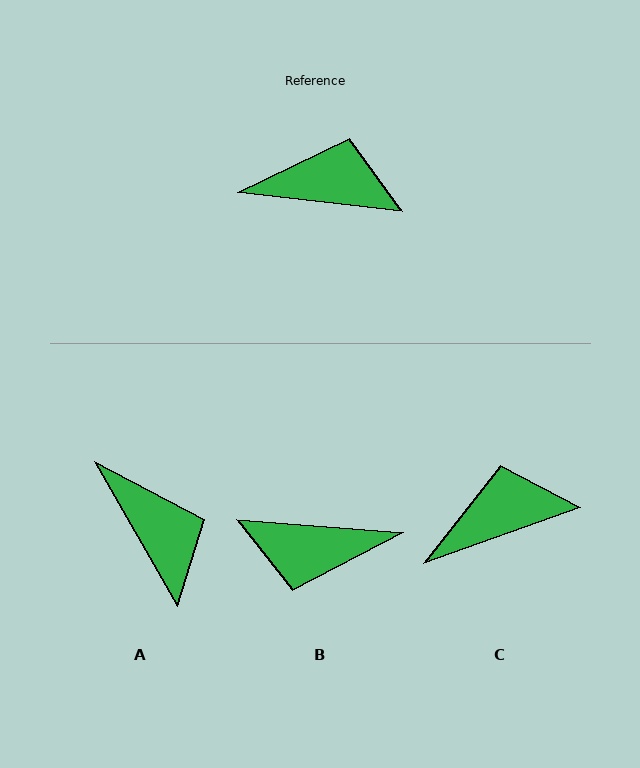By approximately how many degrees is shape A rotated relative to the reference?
Approximately 53 degrees clockwise.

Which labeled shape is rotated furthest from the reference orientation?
B, about 178 degrees away.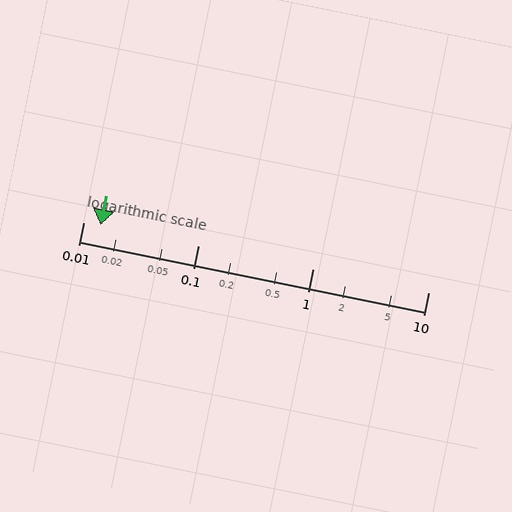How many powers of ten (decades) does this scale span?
The scale spans 3 decades, from 0.01 to 10.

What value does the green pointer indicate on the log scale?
The pointer indicates approximately 0.014.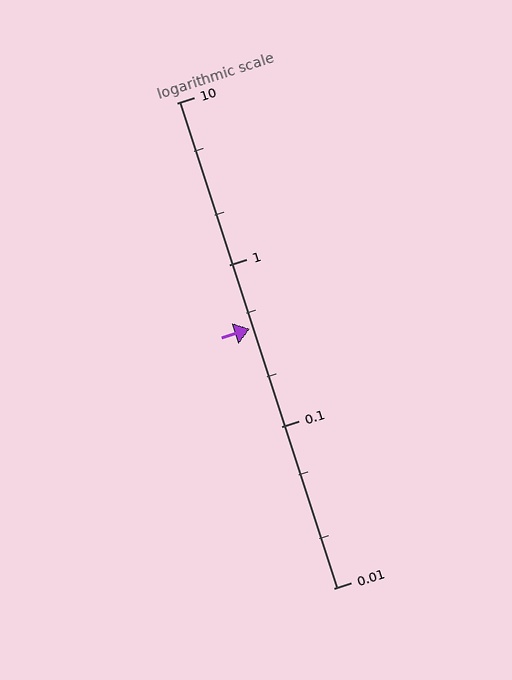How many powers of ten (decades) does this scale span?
The scale spans 3 decades, from 0.01 to 10.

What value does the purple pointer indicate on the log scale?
The pointer indicates approximately 0.4.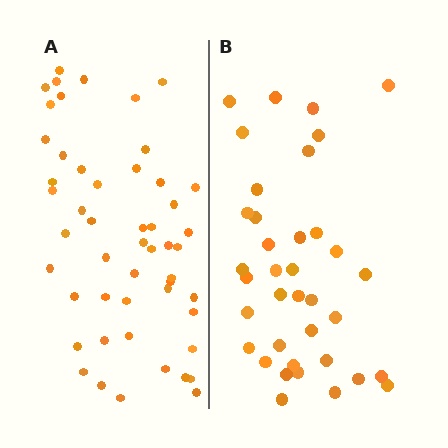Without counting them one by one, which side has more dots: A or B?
Region A (the left region) has more dots.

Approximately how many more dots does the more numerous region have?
Region A has approximately 15 more dots than region B.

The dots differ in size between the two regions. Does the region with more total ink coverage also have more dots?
No. Region B has more total ink coverage because its dots are larger, but region A actually contains more individual dots. Total area can be misleading — the number of items is what matters here.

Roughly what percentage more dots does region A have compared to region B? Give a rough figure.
About 40% more.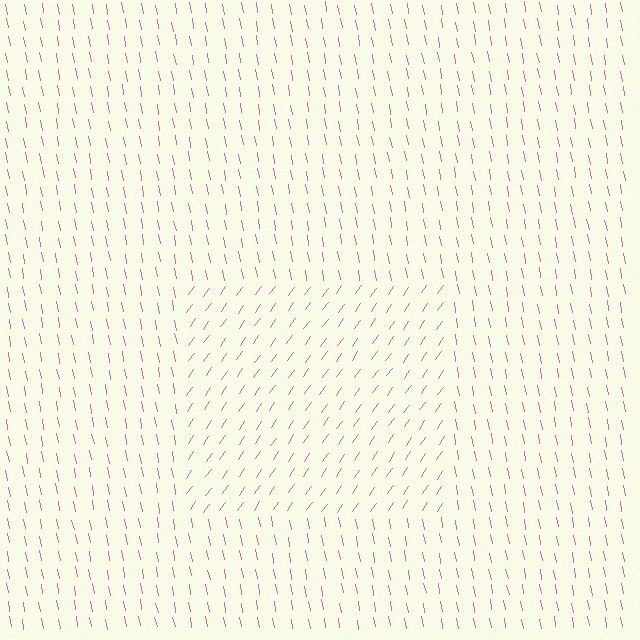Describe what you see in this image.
The image is filled with small pink line segments. A rectangle region in the image has lines oriented differently from the surrounding lines, creating a visible texture boundary.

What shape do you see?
I see a rectangle.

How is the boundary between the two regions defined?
The boundary is defined purely by a change in line orientation (approximately 45 degrees difference). All lines are the same color and thickness.